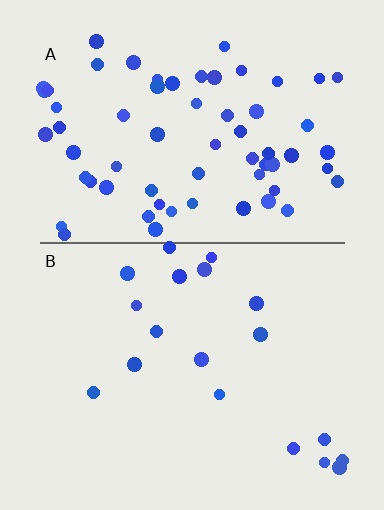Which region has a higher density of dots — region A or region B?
A (the top).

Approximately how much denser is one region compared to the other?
Approximately 3.4× — region A over region B.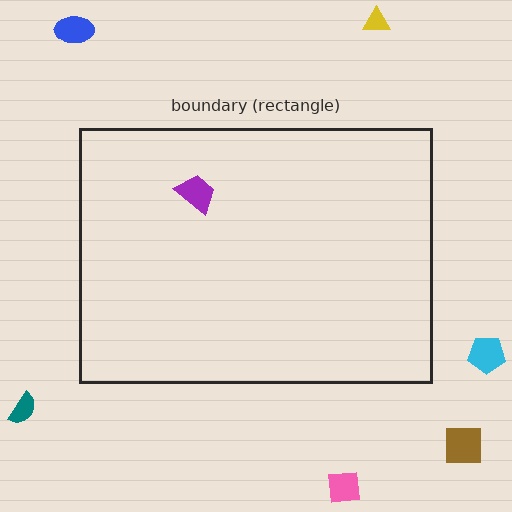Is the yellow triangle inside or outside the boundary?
Outside.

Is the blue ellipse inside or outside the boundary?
Outside.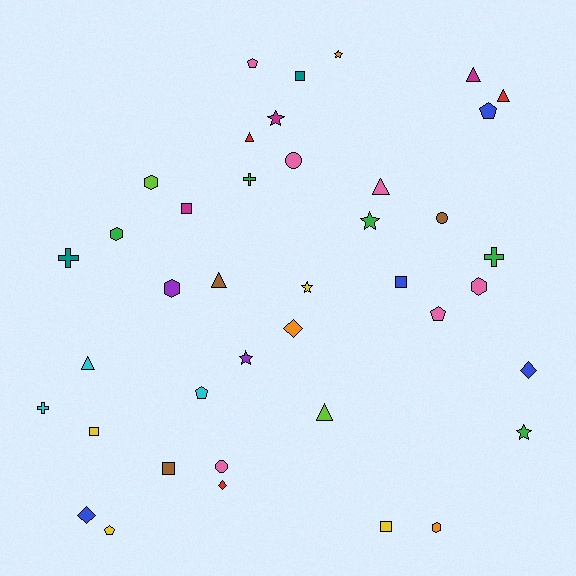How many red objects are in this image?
There are 3 red objects.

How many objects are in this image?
There are 40 objects.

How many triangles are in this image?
There are 7 triangles.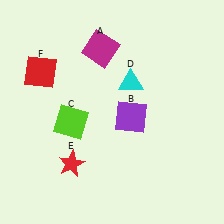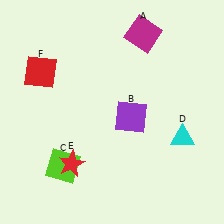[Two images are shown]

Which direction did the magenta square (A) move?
The magenta square (A) moved right.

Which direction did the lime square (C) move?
The lime square (C) moved down.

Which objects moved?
The objects that moved are: the magenta square (A), the lime square (C), the cyan triangle (D).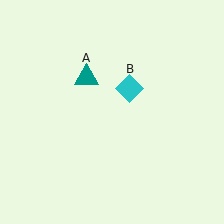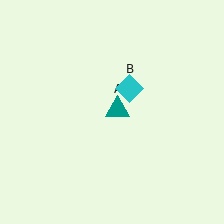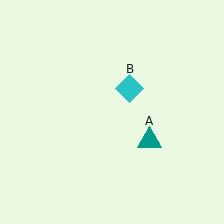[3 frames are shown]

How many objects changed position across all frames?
1 object changed position: teal triangle (object A).